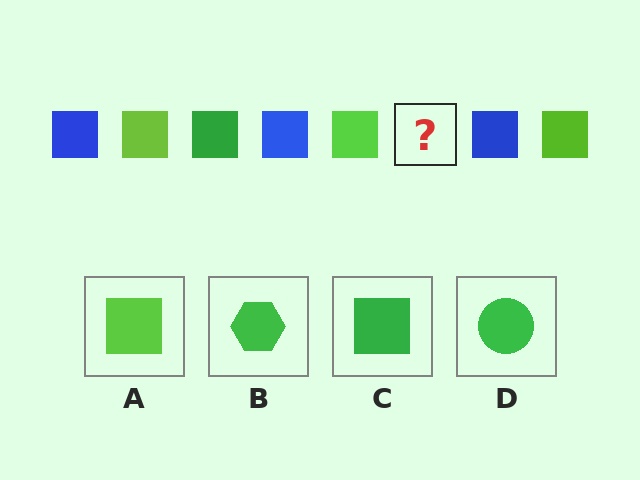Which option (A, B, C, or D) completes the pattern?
C.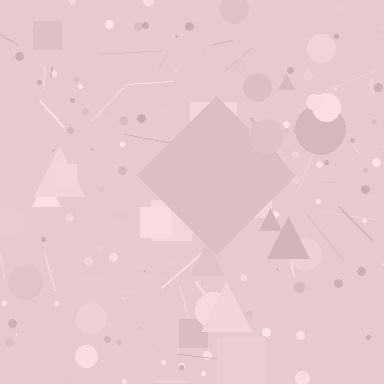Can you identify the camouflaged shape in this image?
The camouflaged shape is a diamond.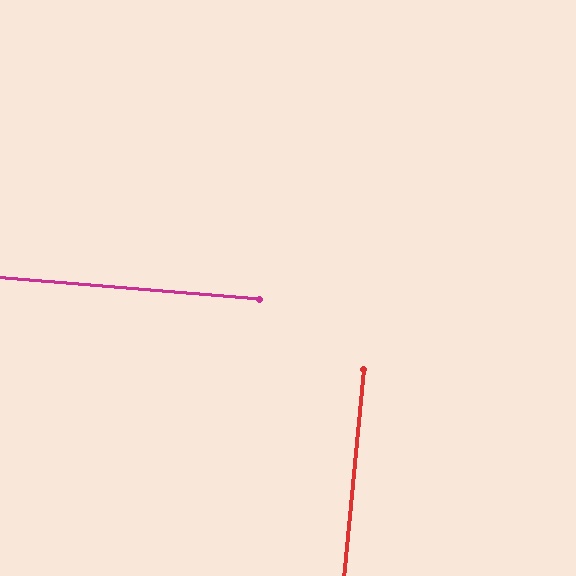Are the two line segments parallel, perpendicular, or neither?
Perpendicular — they meet at approximately 89°.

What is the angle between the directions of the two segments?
Approximately 89 degrees.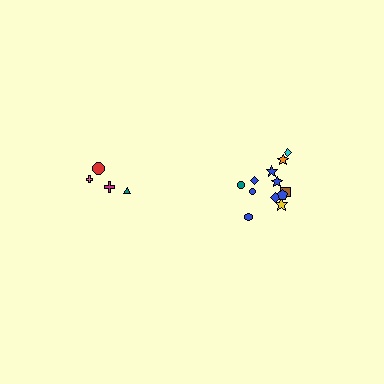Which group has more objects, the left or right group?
The right group.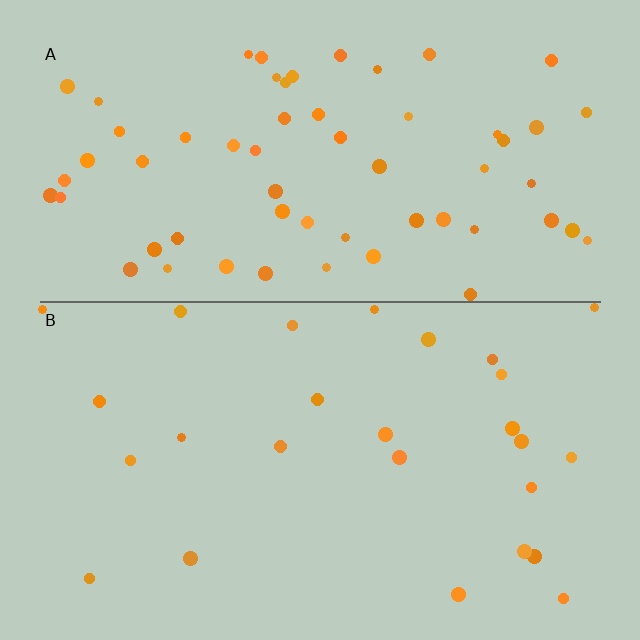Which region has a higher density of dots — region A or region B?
A (the top).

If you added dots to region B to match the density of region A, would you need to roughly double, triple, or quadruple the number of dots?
Approximately double.